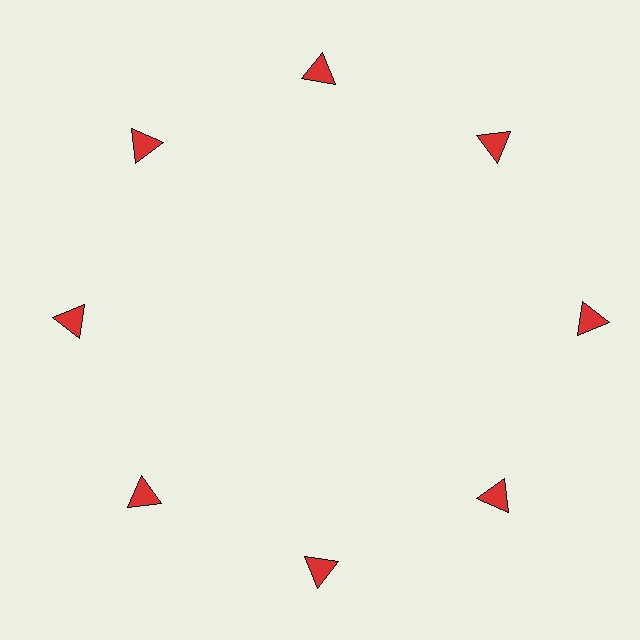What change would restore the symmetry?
The symmetry would be restored by moving it inward, back onto the ring so that all 8 triangles sit at equal angles and equal distance from the center.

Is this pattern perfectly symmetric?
No. The 8 red triangles are arranged in a ring, but one element near the 3 o'clock position is pushed outward from the center, breaking the 8-fold rotational symmetry.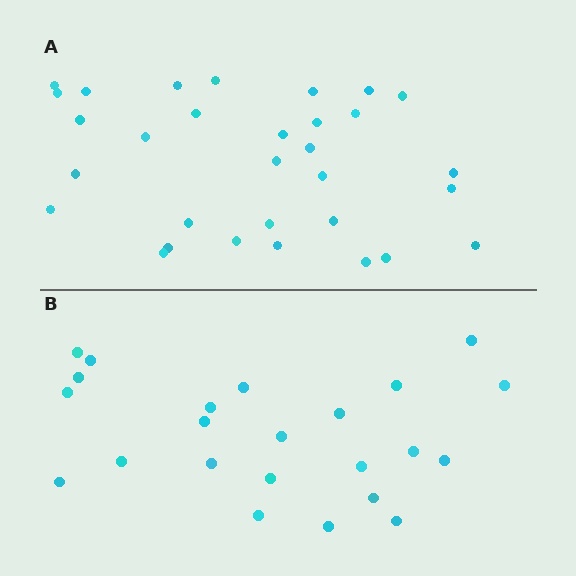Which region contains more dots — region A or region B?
Region A (the top region) has more dots.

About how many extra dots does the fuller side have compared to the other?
Region A has roughly 8 or so more dots than region B.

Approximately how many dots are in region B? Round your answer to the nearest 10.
About 20 dots. (The exact count is 23, which rounds to 20.)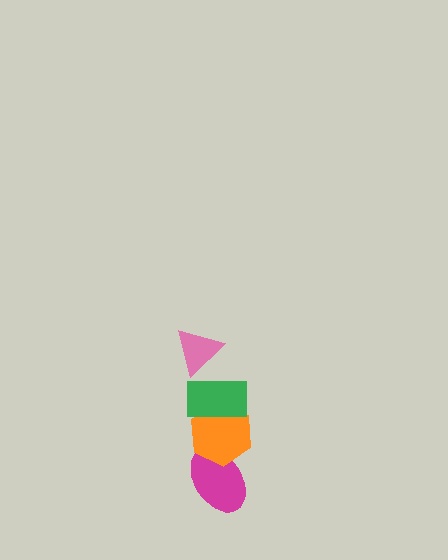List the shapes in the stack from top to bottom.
From top to bottom: the pink triangle, the green rectangle, the orange hexagon, the magenta ellipse.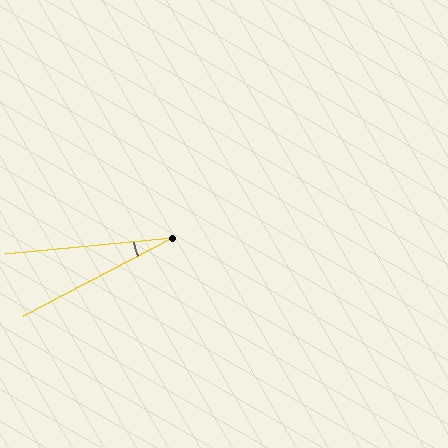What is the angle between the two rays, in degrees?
Approximately 22 degrees.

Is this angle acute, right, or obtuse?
It is acute.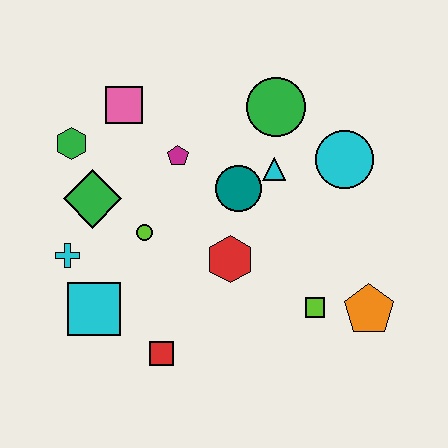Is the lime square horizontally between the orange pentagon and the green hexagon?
Yes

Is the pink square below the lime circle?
No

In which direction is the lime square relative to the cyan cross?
The lime square is to the right of the cyan cross.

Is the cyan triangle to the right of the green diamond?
Yes